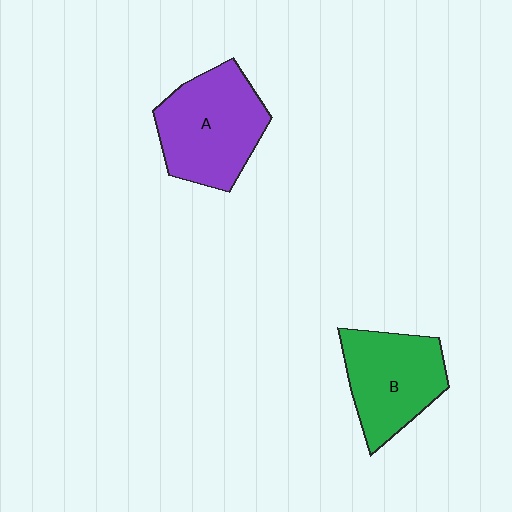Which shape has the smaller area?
Shape B (green).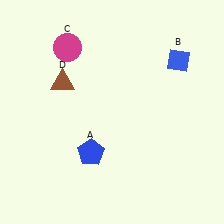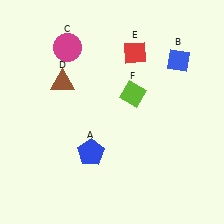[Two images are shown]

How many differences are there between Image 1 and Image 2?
There are 2 differences between the two images.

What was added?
A red diamond (E), a lime diamond (F) were added in Image 2.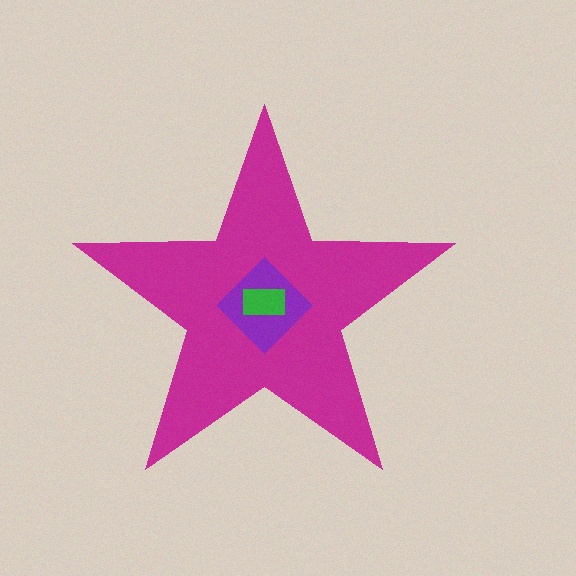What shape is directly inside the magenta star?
The purple diamond.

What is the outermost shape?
The magenta star.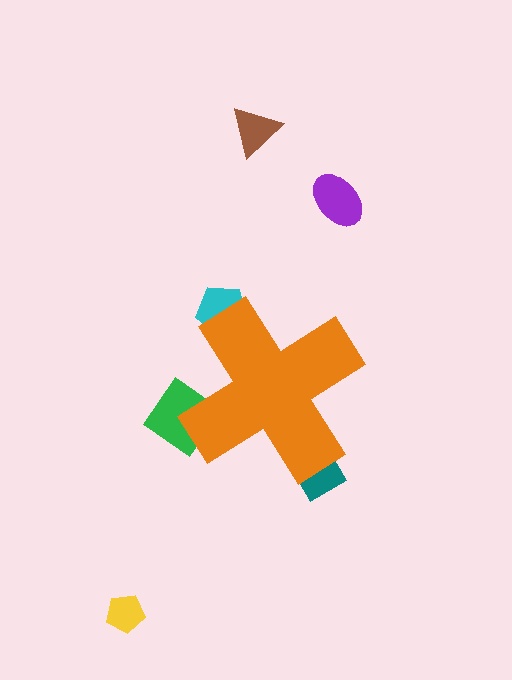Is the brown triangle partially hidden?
No, the brown triangle is fully visible.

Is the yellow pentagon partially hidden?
No, the yellow pentagon is fully visible.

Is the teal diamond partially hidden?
Yes, the teal diamond is partially hidden behind the orange cross.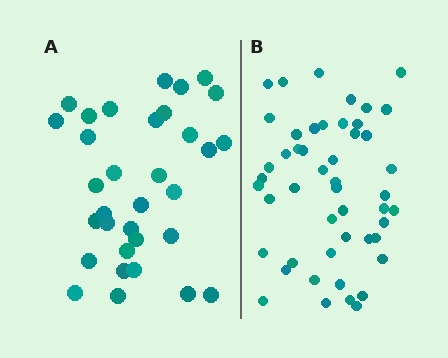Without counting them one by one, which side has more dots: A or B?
Region B (the right region) has more dots.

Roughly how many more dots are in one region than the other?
Region B has approximately 15 more dots than region A.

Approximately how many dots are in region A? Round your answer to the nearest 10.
About 30 dots. (The exact count is 33, which rounds to 30.)